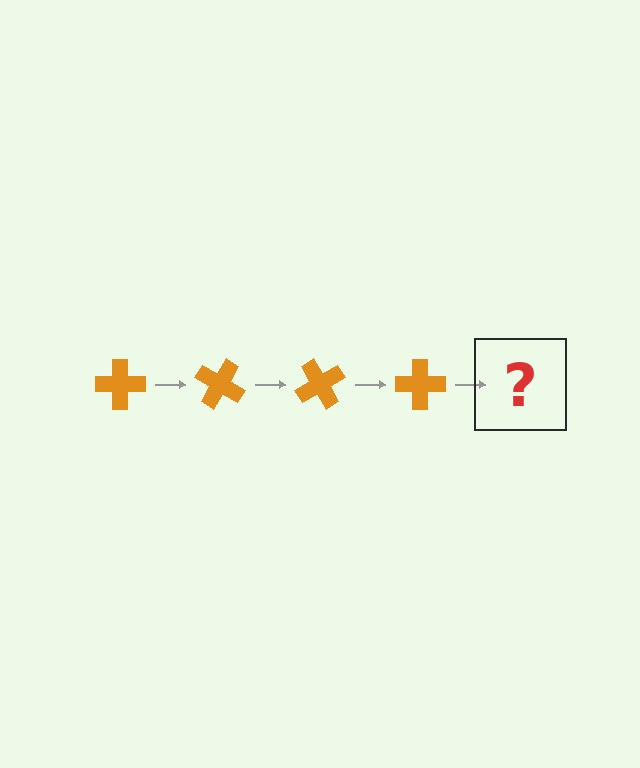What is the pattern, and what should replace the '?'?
The pattern is that the cross rotates 30 degrees each step. The '?' should be an orange cross rotated 120 degrees.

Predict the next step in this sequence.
The next step is an orange cross rotated 120 degrees.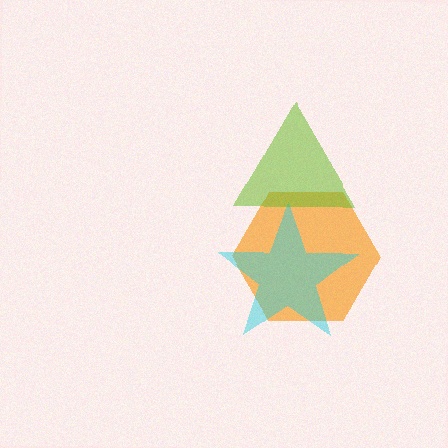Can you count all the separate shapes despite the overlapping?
Yes, there are 3 separate shapes.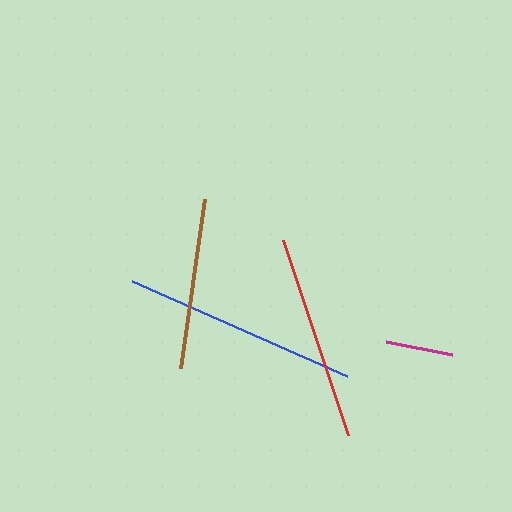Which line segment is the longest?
The blue line is the longest at approximately 235 pixels.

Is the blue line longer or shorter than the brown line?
The blue line is longer than the brown line.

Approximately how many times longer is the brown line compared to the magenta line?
The brown line is approximately 2.6 times the length of the magenta line.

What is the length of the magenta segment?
The magenta segment is approximately 67 pixels long.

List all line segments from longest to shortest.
From longest to shortest: blue, red, brown, magenta.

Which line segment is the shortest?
The magenta line is the shortest at approximately 67 pixels.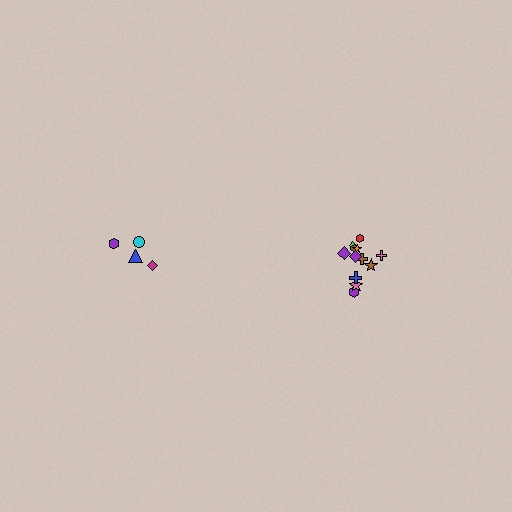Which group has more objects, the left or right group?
The right group.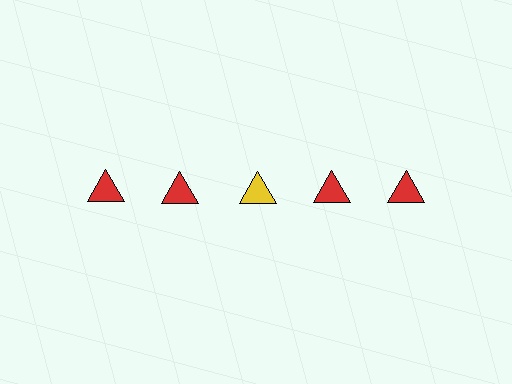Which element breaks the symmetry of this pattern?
The yellow triangle in the top row, center column breaks the symmetry. All other shapes are red triangles.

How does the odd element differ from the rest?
It has a different color: yellow instead of red.